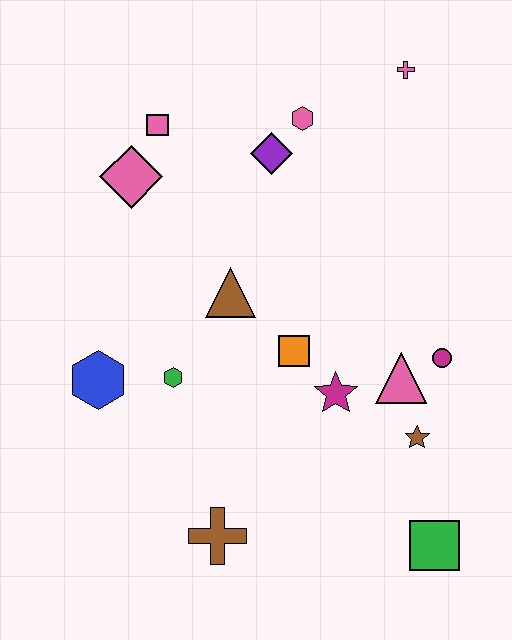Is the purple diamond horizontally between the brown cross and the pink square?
No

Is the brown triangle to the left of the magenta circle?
Yes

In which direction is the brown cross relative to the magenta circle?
The brown cross is to the left of the magenta circle.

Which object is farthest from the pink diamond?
The green square is farthest from the pink diamond.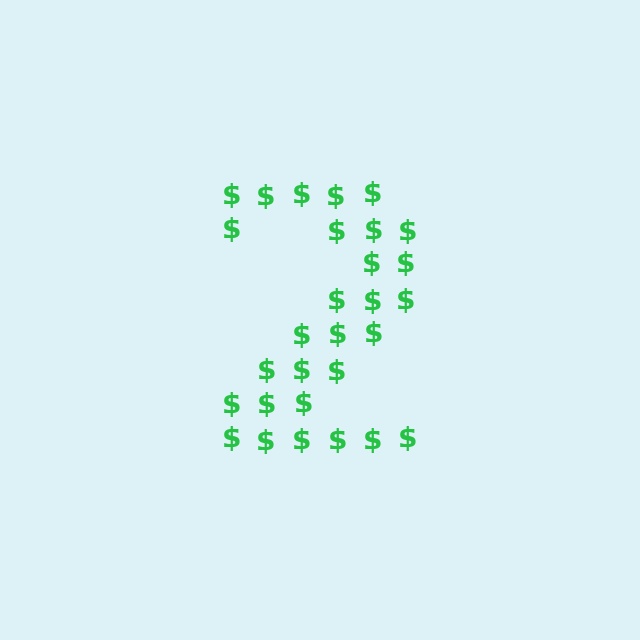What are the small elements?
The small elements are dollar signs.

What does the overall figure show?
The overall figure shows the digit 2.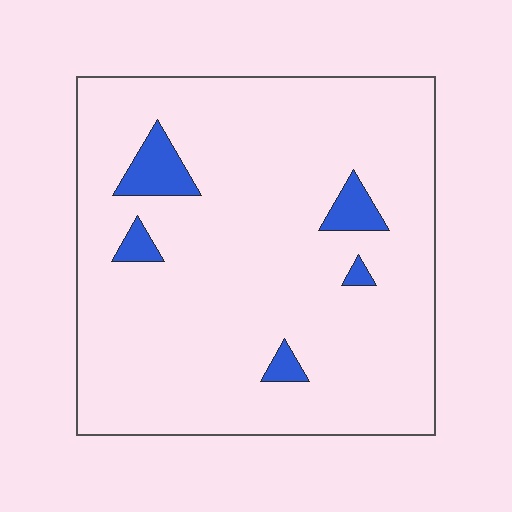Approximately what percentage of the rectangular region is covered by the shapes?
Approximately 5%.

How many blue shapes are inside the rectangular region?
5.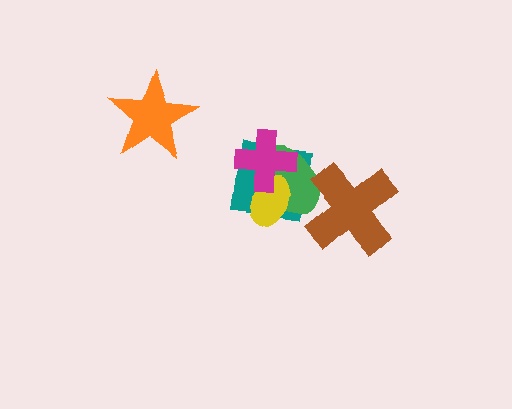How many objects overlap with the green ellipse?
4 objects overlap with the green ellipse.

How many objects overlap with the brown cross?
1 object overlaps with the brown cross.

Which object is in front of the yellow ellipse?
The magenta cross is in front of the yellow ellipse.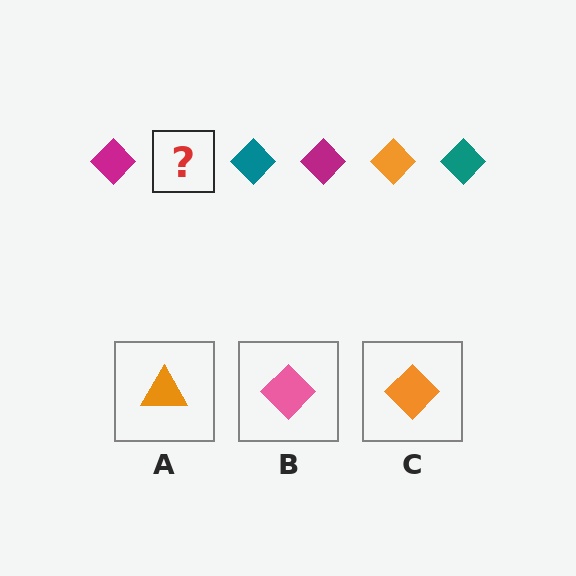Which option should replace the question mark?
Option C.